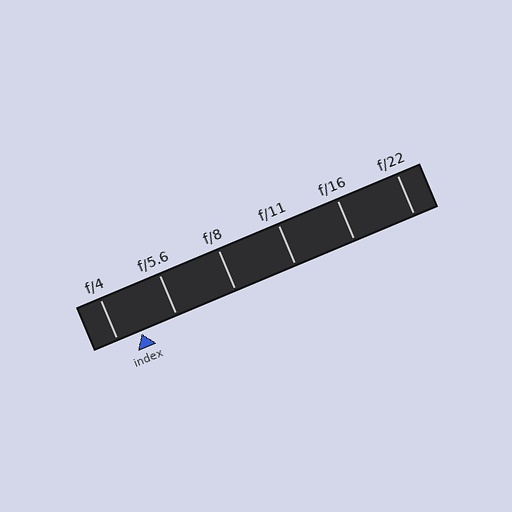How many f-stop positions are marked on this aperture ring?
There are 6 f-stop positions marked.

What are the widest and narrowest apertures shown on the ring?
The widest aperture shown is f/4 and the narrowest is f/22.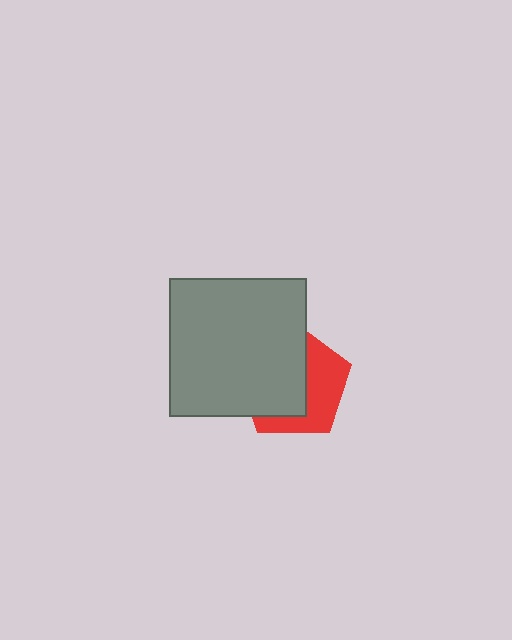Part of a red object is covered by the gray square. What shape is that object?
It is a pentagon.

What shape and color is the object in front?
The object in front is a gray square.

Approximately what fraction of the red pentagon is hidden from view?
Roughly 57% of the red pentagon is hidden behind the gray square.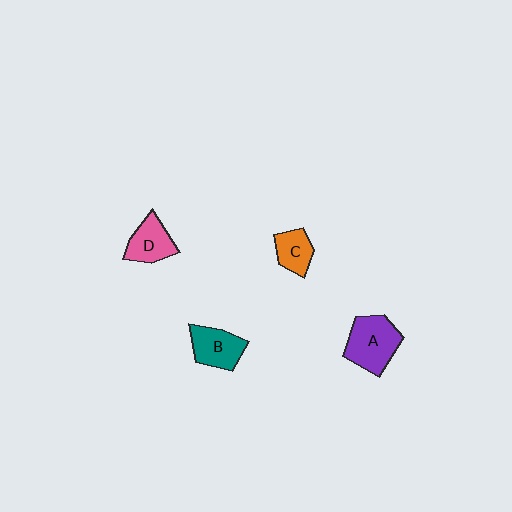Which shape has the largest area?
Shape A (purple).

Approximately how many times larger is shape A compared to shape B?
Approximately 1.3 times.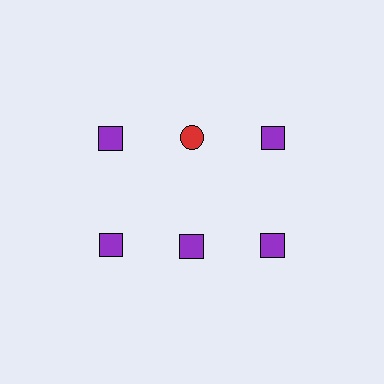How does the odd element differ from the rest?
It differs in both color (red instead of purple) and shape (circle instead of square).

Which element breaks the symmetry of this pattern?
The red circle in the top row, second from left column breaks the symmetry. All other shapes are purple squares.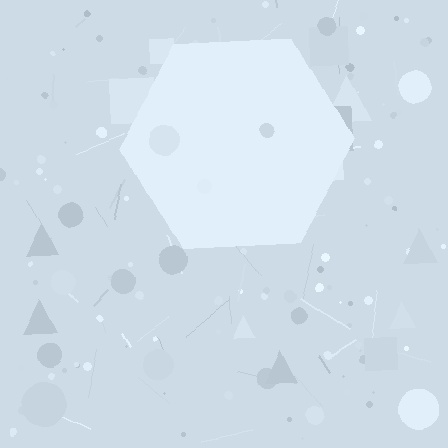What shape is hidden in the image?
A hexagon is hidden in the image.